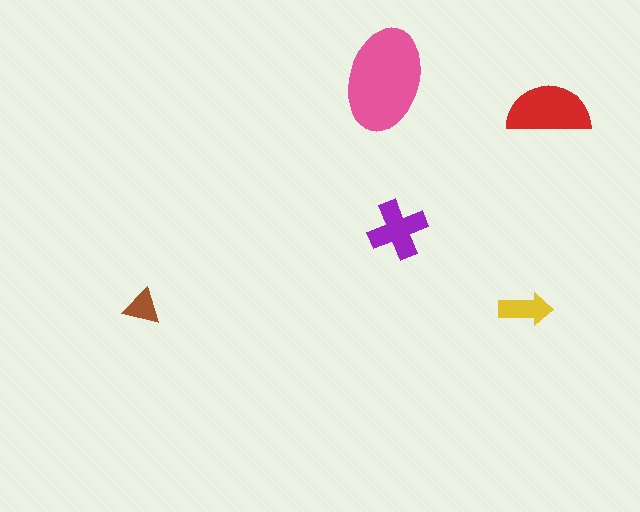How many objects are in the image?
There are 5 objects in the image.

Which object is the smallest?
The brown triangle.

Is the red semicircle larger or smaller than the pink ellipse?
Smaller.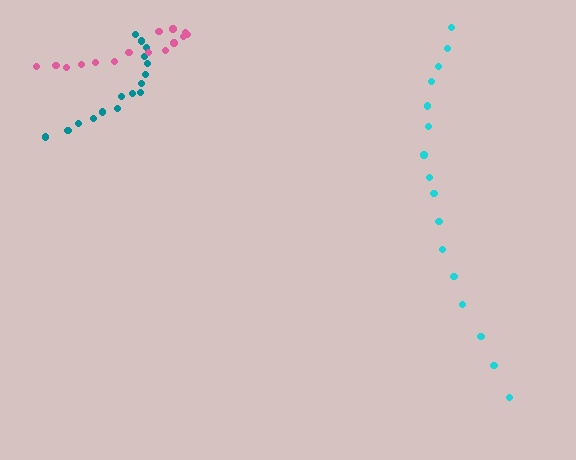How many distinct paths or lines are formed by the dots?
There are 3 distinct paths.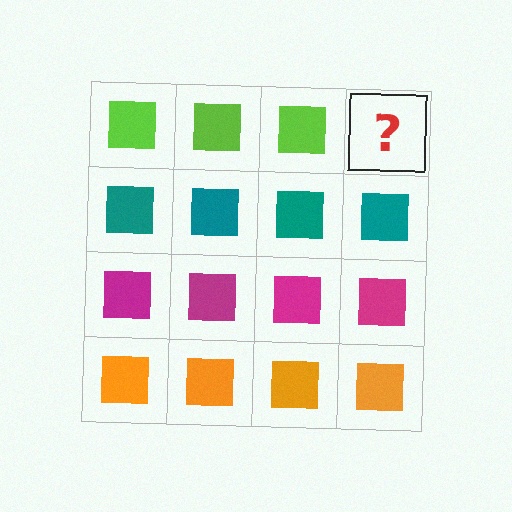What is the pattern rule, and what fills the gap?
The rule is that each row has a consistent color. The gap should be filled with a lime square.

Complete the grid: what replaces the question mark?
The question mark should be replaced with a lime square.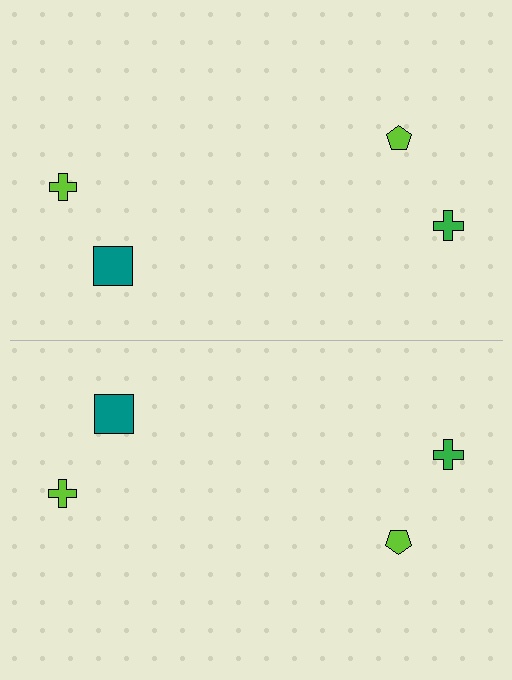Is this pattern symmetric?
Yes, this pattern has bilateral (reflection) symmetry.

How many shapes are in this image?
There are 8 shapes in this image.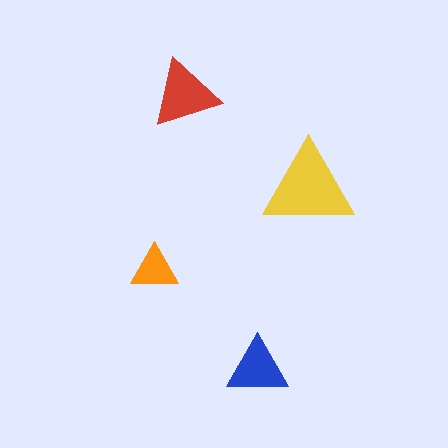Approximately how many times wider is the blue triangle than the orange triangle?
About 1.5 times wider.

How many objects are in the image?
There are 4 objects in the image.